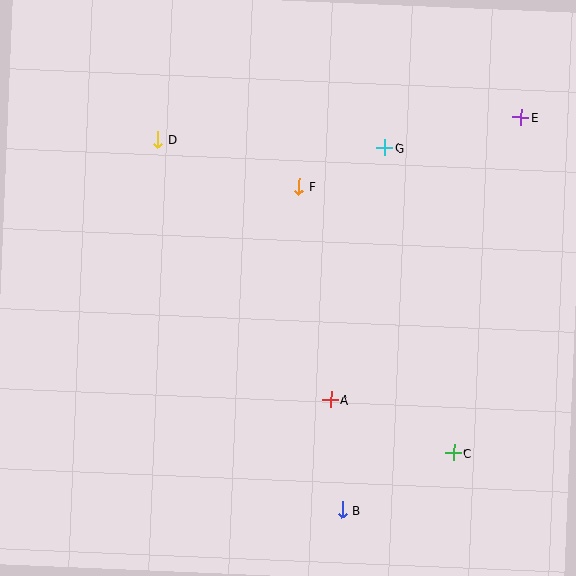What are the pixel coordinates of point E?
Point E is at (521, 117).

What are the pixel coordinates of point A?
Point A is at (331, 399).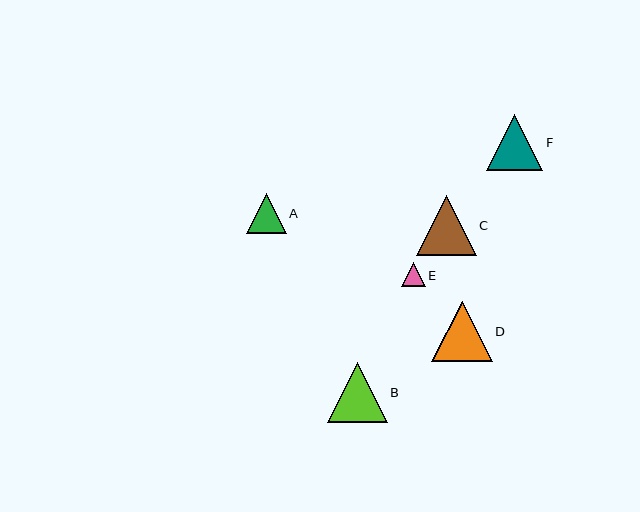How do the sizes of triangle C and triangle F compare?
Triangle C and triangle F are approximately the same size.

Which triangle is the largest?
Triangle D is the largest with a size of approximately 60 pixels.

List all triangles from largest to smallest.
From largest to smallest: D, B, C, F, A, E.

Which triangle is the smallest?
Triangle E is the smallest with a size of approximately 24 pixels.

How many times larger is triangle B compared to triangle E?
Triangle B is approximately 2.5 times the size of triangle E.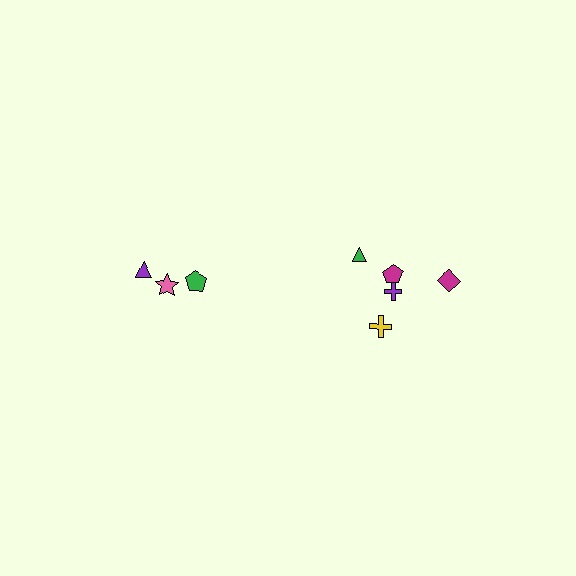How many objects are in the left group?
There are 3 objects.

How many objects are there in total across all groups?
There are 8 objects.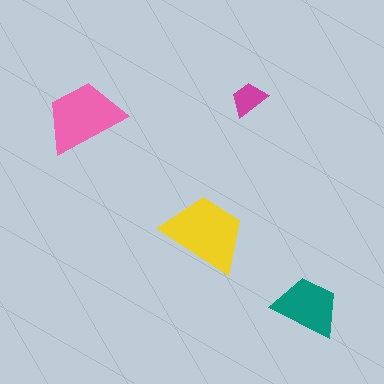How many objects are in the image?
There are 4 objects in the image.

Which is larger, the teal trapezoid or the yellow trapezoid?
The yellow one.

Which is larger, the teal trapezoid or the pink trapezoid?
The pink one.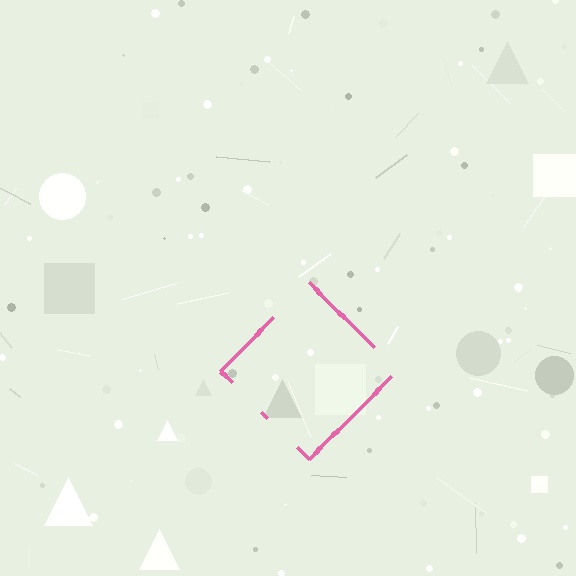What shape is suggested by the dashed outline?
The dashed outline suggests a diamond.